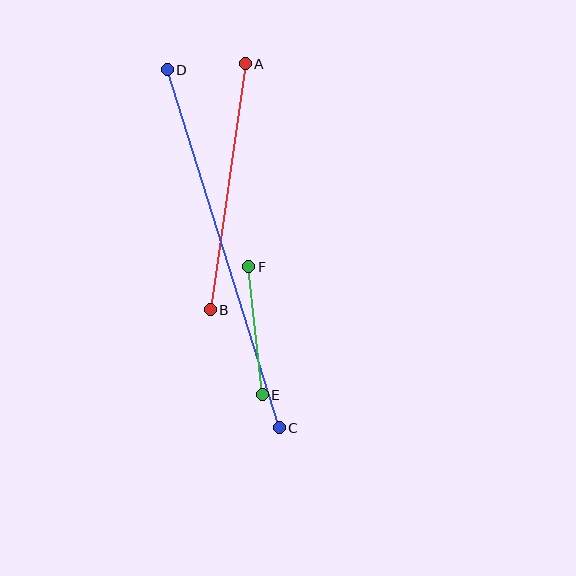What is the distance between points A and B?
The distance is approximately 248 pixels.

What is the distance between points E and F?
The distance is approximately 129 pixels.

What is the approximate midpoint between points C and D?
The midpoint is at approximately (223, 249) pixels.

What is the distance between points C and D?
The distance is approximately 375 pixels.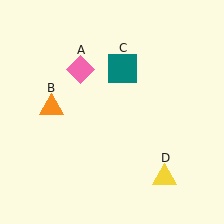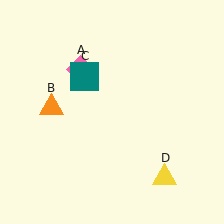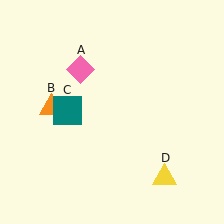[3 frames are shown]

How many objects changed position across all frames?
1 object changed position: teal square (object C).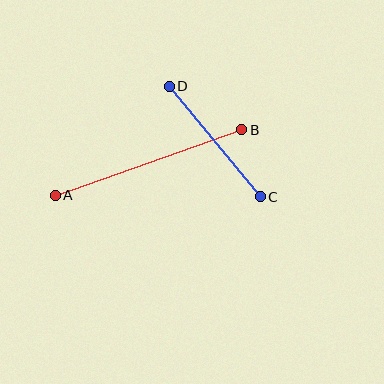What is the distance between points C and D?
The distance is approximately 143 pixels.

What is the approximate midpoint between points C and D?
The midpoint is at approximately (215, 142) pixels.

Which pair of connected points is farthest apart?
Points A and B are farthest apart.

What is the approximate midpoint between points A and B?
The midpoint is at approximately (149, 163) pixels.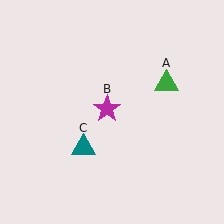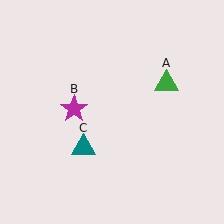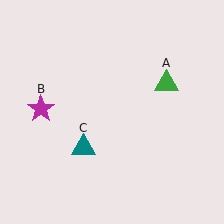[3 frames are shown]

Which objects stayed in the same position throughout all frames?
Green triangle (object A) and teal triangle (object C) remained stationary.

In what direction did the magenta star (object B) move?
The magenta star (object B) moved left.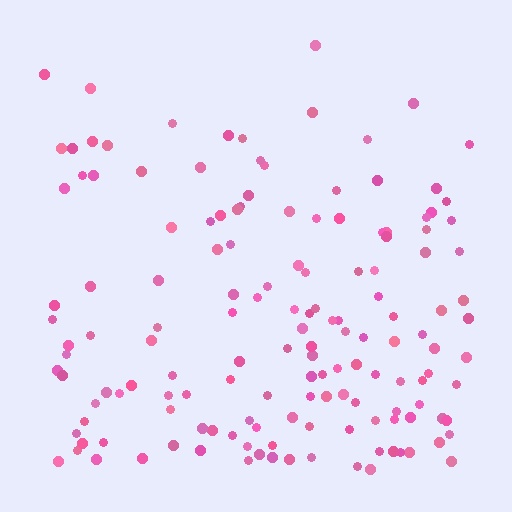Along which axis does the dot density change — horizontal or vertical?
Vertical.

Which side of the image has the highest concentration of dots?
The bottom.